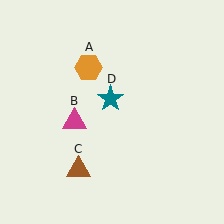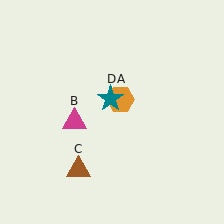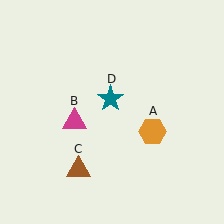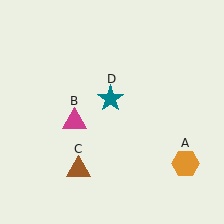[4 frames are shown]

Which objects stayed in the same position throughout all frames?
Magenta triangle (object B) and brown triangle (object C) and teal star (object D) remained stationary.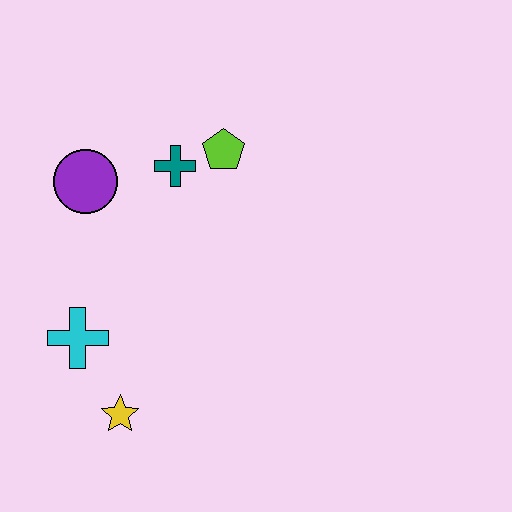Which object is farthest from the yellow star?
The lime pentagon is farthest from the yellow star.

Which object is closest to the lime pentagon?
The teal cross is closest to the lime pentagon.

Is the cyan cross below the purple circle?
Yes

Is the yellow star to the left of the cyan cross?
No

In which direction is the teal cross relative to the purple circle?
The teal cross is to the right of the purple circle.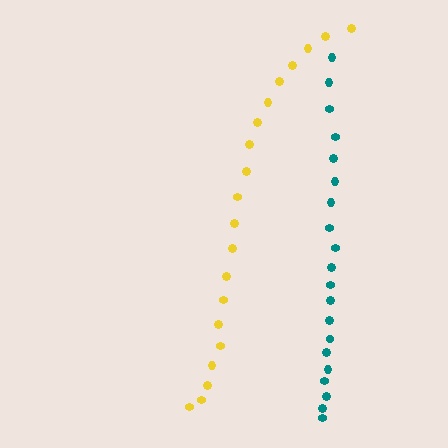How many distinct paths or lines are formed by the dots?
There are 2 distinct paths.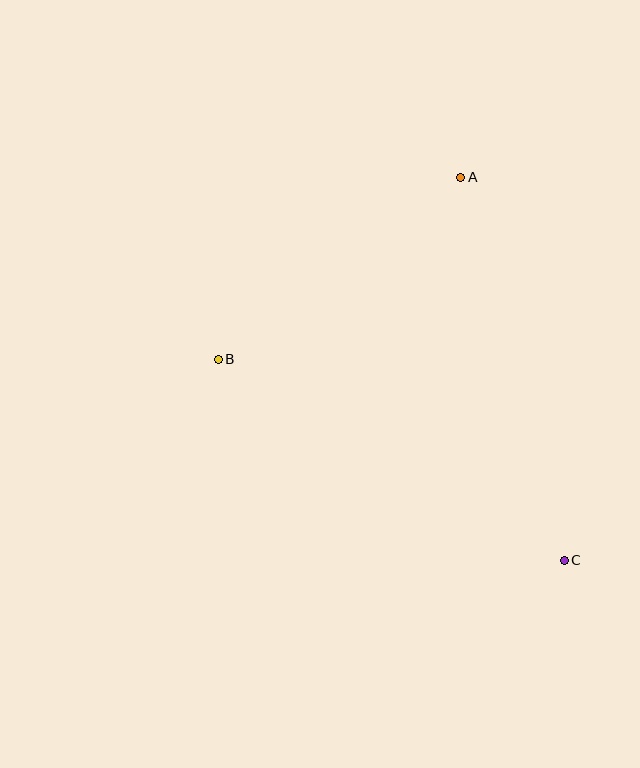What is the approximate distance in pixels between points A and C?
The distance between A and C is approximately 397 pixels.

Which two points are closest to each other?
Points A and B are closest to each other.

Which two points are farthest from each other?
Points B and C are farthest from each other.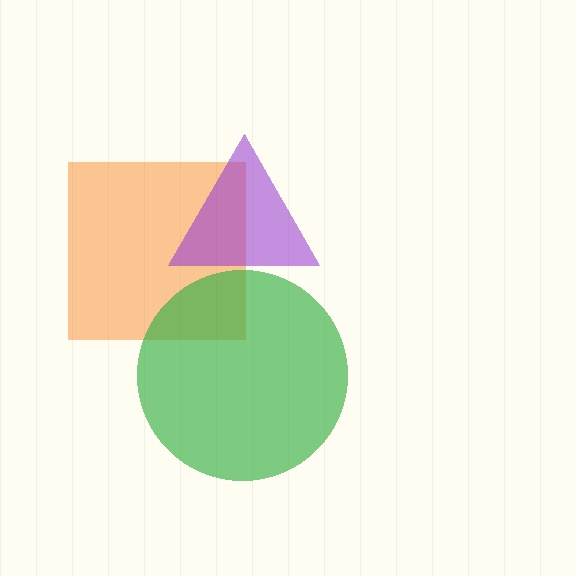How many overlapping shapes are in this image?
There are 3 overlapping shapes in the image.